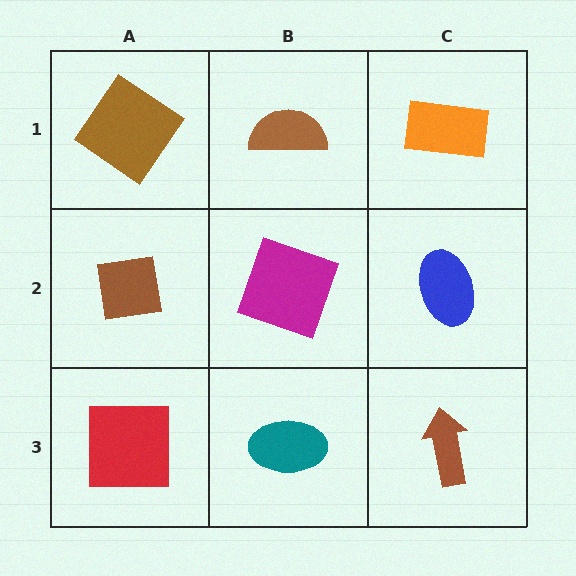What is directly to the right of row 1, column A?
A brown semicircle.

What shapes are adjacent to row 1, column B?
A magenta square (row 2, column B), a brown diamond (row 1, column A), an orange rectangle (row 1, column C).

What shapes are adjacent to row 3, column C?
A blue ellipse (row 2, column C), a teal ellipse (row 3, column B).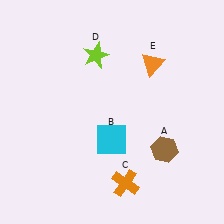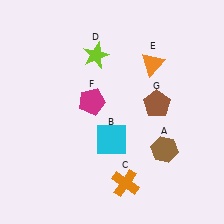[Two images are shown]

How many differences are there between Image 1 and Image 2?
There are 2 differences between the two images.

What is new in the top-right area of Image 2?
A brown pentagon (G) was added in the top-right area of Image 2.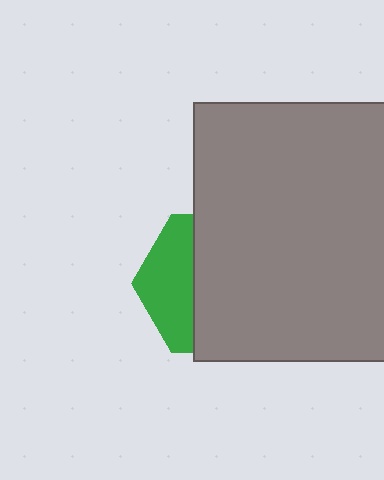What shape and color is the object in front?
The object in front is a gray square.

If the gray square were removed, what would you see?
You would see the complete green hexagon.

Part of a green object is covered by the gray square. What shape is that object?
It is a hexagon.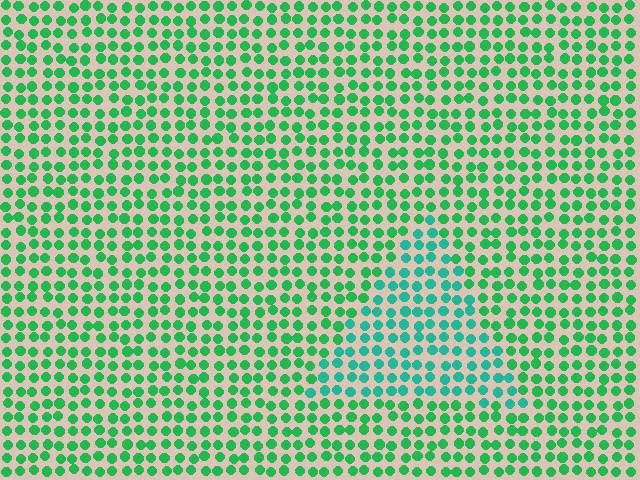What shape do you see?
I see a triangle.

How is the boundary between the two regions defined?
The boundary is defined purely by a slight shift in hue (about 29 degrees). Spacing, size, and orientation are identical on both sides.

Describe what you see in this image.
The image is filled with small green elements in a uniform arrangement. A triangle-shaped region is visible where the elements are tinted to a slightly different hue, forming a subtle color boundary.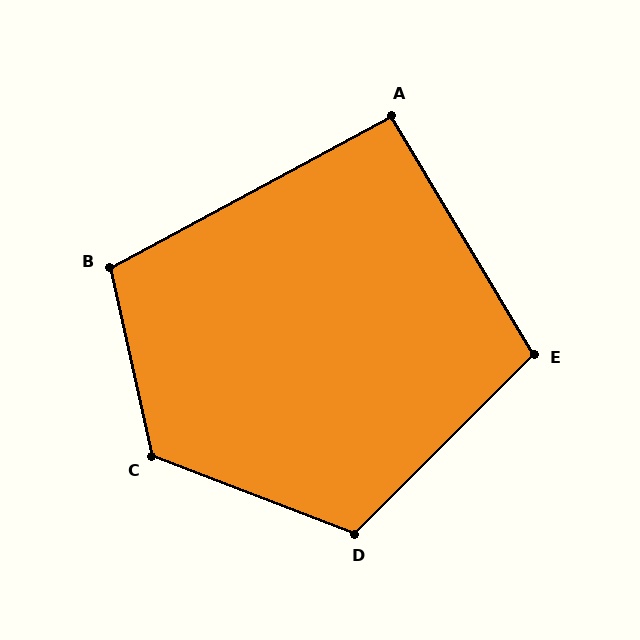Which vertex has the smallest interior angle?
A, at approximately 92 degrees.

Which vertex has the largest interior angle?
C, at approximately 123 degrees.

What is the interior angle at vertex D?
Approximately 114 degrees (obtuse).